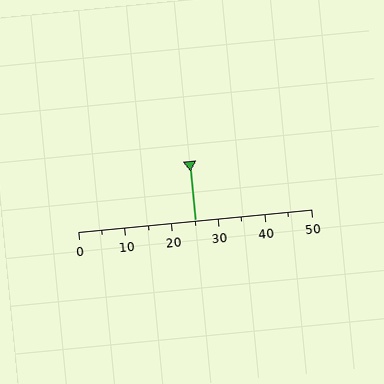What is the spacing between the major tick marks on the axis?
The major ticks are spaced 10 apart.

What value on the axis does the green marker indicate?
The marker indicates approximately 25.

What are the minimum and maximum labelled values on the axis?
The axis runs from 0 to 50.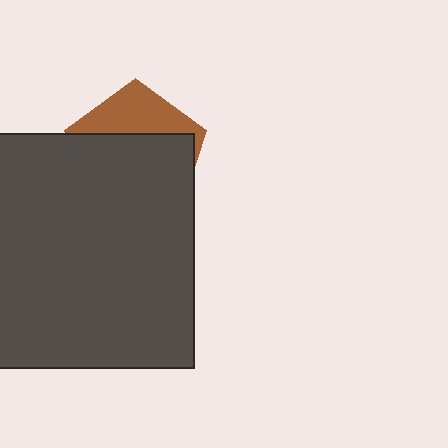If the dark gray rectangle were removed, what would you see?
You would see the complete brown pentagon.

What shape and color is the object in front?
The object in front is a dark gray rectangle.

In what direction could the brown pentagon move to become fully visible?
The brown pentagon could move up. That would shift it out from behind the dark gray rectangle entirely.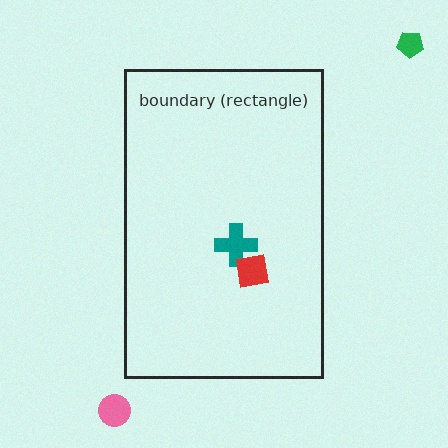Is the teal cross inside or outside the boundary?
Inside.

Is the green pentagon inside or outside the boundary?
Outside.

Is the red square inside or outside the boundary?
Inside.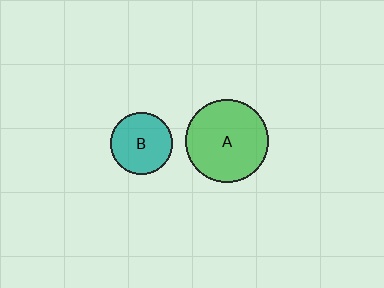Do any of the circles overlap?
No, none of the circles overlap.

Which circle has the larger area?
Circle A (green).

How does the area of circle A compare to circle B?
Approximately 1.8 times.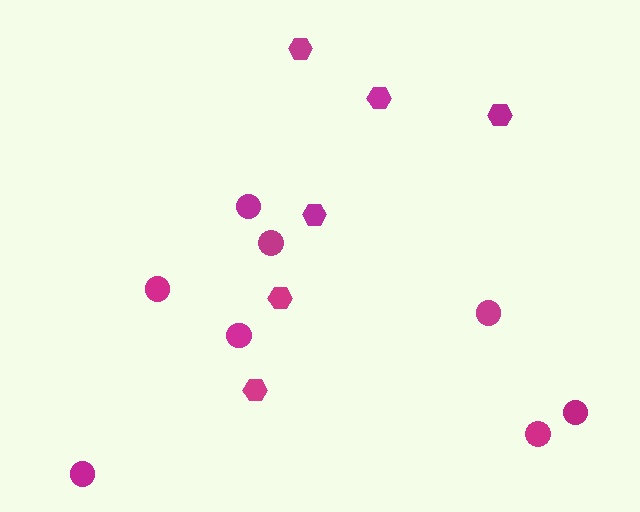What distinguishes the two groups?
There are 2 groups: one group of circles (8) and one group of hexagons (6).